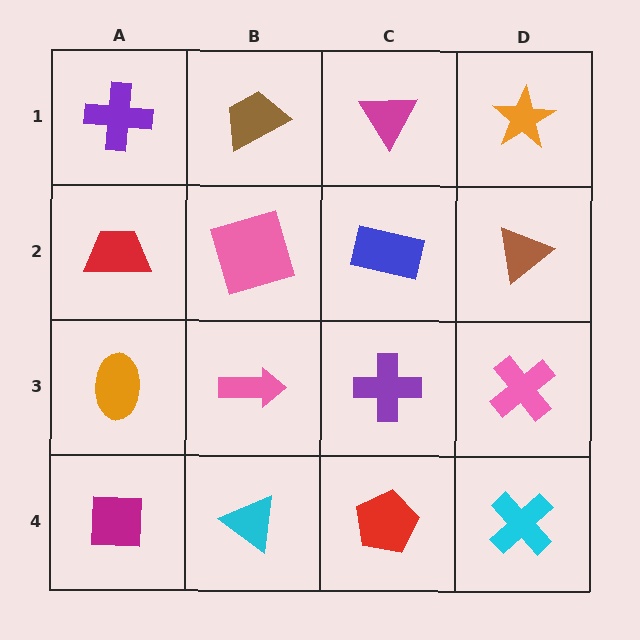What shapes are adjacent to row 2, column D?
An orange star (row 1, column D), a pink cross (row 3, column D), a blue rectangle (row 2, column C).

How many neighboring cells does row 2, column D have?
3.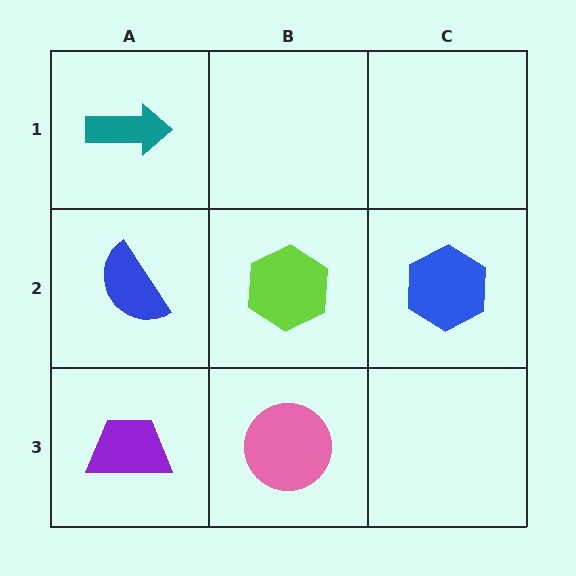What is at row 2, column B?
A lime hexagon.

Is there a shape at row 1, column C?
No, that cell is empty.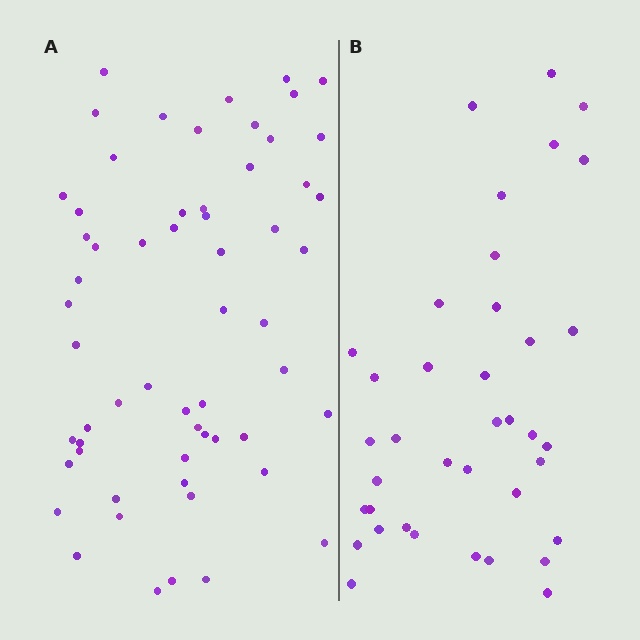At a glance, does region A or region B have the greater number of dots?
Region A (the left region) has more dots.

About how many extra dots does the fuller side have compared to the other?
Region A has approximately 20 more dots than region B.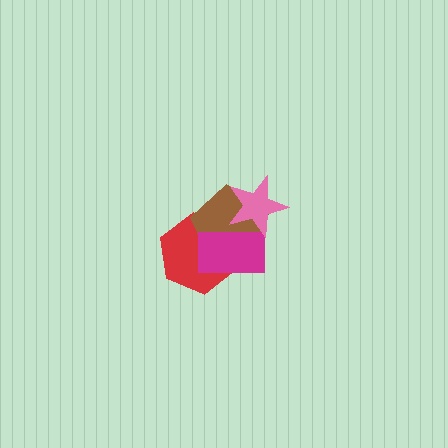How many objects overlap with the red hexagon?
2 objects overlap with the red hexagon.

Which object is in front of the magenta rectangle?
The pink star is in front of the magenta rectangle.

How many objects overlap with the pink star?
2 objects overlap with the pink star.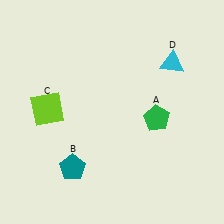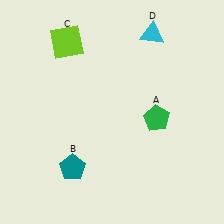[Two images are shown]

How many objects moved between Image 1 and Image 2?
2 objects moved between the two images.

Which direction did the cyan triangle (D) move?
The cyan triangle (D) moved up.